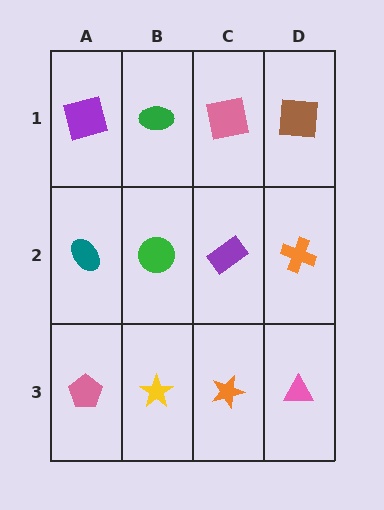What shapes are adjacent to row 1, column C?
A purple rectangle (row 2, column C), a green ellipse (row 1, column B), a brown square (row 1, column D).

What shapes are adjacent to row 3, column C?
A purple rectangle (row 2, column C), a yellow star (row 3, column B), a pink triangle (row 3, column D).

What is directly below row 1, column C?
A purple rectangle.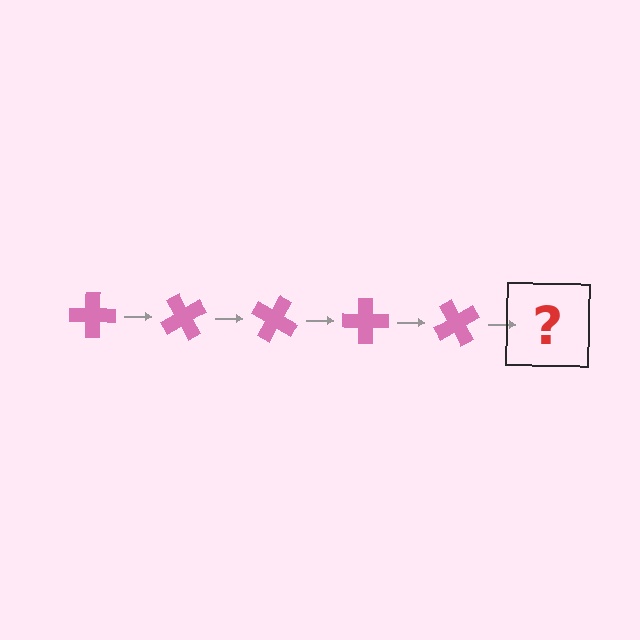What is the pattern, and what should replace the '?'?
The pattern is that the cross rotates 60 degrees each step. The '?' should be a pink cross rotated 300 degrees.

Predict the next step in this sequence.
The next step is a pink cross rotated 300 degrees.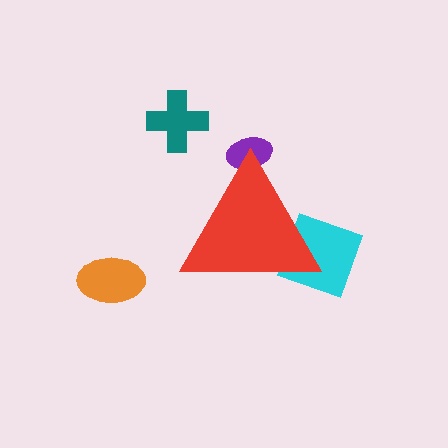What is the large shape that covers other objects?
A red triangle.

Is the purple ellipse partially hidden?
Yes, the purple ellipse is partially hidden behind the red triangle.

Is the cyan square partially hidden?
Yes, the cyan square is partially hidden behind the red triangle.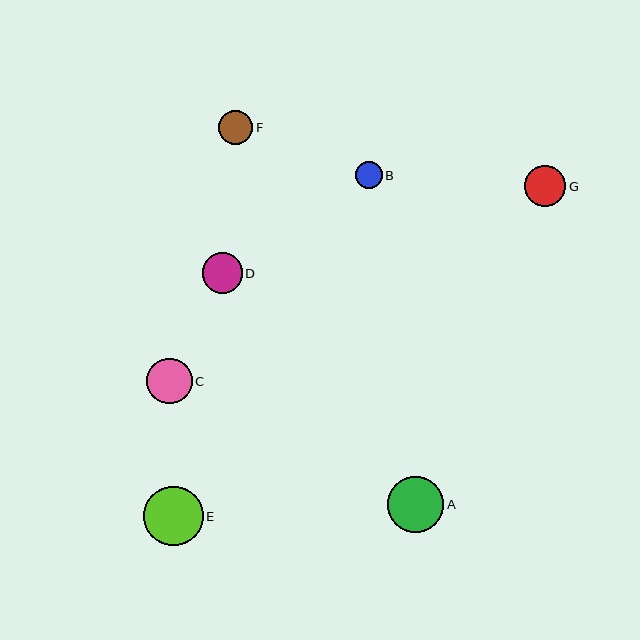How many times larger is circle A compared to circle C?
Circle A is approximately 1.2 times the size of circle C.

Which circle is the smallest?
Circle B is the smallest with a size of approximately 27 pixels.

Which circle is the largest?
Circle E is the largest with a size of approximately 60 pixels.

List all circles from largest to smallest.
From largest to smallest: E, A, C, G, D, F, B.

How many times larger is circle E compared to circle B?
Circle E is approximately 2.2 times the size of circle B.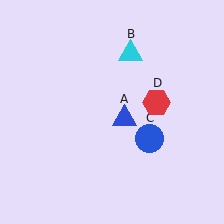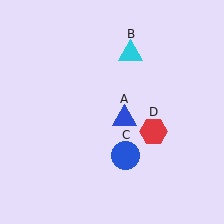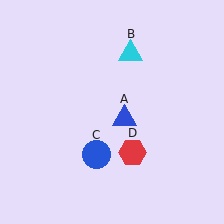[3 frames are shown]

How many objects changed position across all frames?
2 objects changed position: blue circle (object C), red hexagon (object D).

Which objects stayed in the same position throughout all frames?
Blue triangle (object A) and cyan triangle (object B) remained stationary.